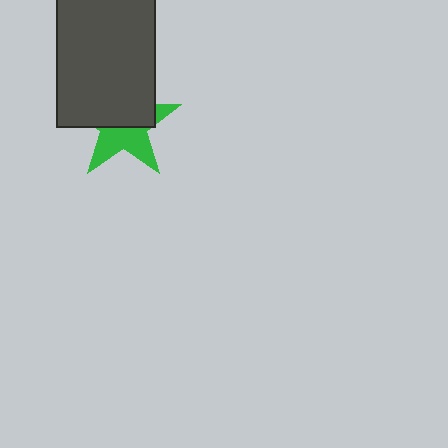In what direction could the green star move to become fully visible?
The green star could move down. That would shift it out from behind the dark gray rectangle entirely.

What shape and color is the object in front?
The object in front is a dark gray rectangle.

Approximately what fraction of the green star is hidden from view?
Roughly 53% of the green star is hidden behind the dark gray rectangle.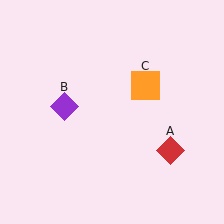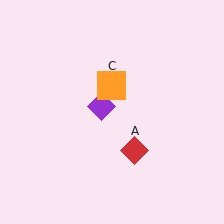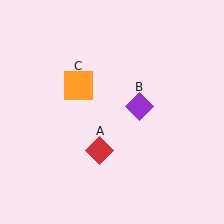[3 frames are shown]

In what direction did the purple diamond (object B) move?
The purple diamond (object B) moved right.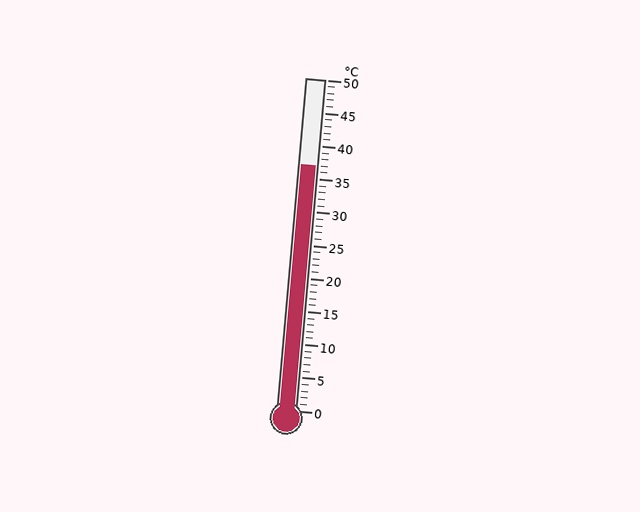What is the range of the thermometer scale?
The thermometer scale ranges from 0°C to 50°C.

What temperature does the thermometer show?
The thermometer shows approximately 37°C.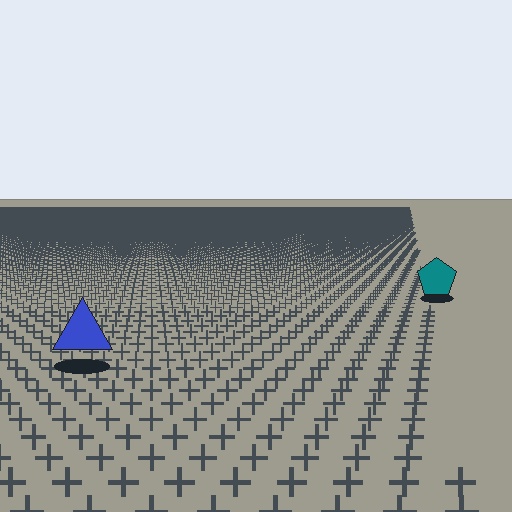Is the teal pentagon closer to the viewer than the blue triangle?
No. The blue triangle is closer — you can tell from the texture gradient: the ground texture is coarser near it.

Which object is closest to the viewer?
The blue triangle is closest. The texture marks near it are larger and more spread out.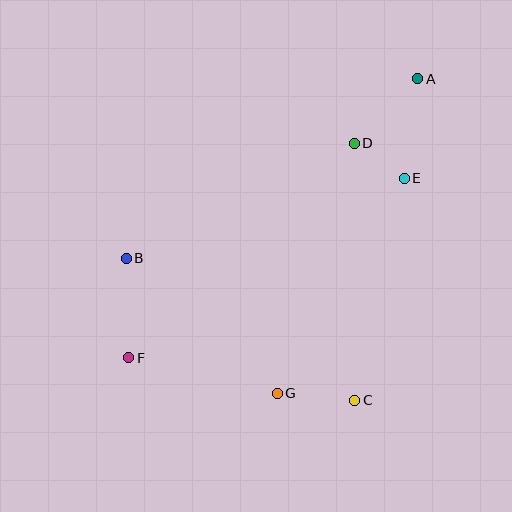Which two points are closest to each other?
Points D and E are closest to each other.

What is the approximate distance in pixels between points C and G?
The distance between C and G is approximately 78 pixels.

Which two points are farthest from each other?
Points A and F are farthest from each other.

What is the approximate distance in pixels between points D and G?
The distance between D and G is approximately 262 pixels.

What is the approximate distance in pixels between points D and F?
The distance between D and F is approximately 311 pixels.